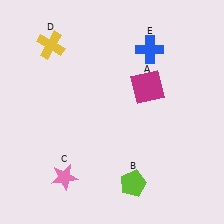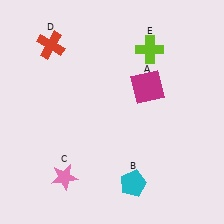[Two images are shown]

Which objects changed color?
B changed from lime to cyan. D changed from yellow to red. E changed from blue to lime.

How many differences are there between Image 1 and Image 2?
There are 3 differences between the two images.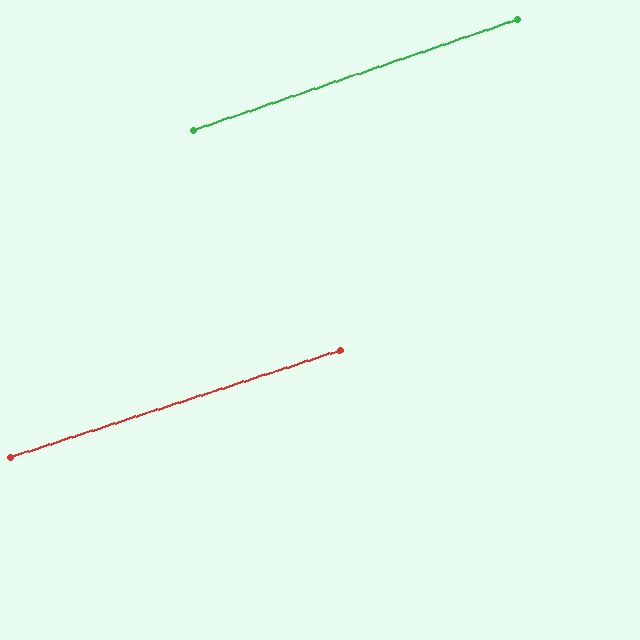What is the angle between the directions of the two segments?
Approximately 1 degree.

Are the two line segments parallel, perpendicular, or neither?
Parallel — their directions differ by only 1.0°.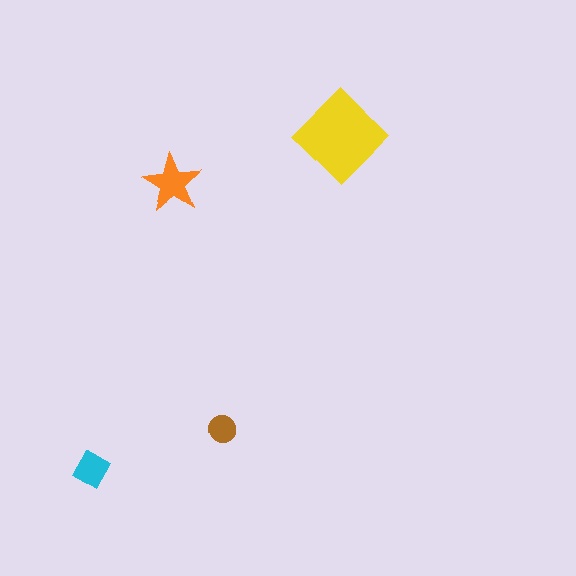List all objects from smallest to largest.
The brown circle, the cyan square, the orange star, the yellow diamond.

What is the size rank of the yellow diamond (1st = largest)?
1st.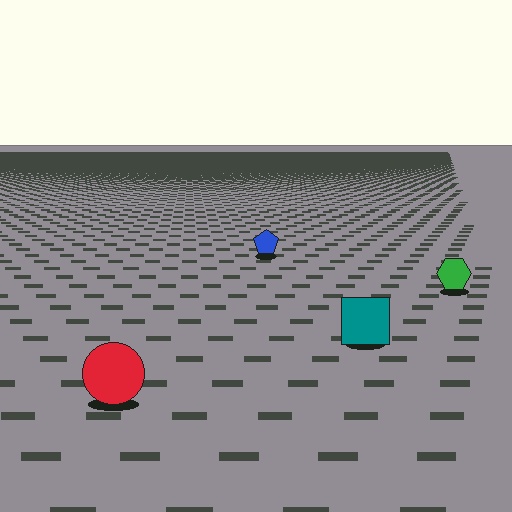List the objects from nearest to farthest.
From nearest to farthest: the red circle, the teal square, the green hexagon, the blue pentagon.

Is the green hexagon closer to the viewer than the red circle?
No. The red circle is closer — you can tell from the texture gradient: the ground texture is coarser near it.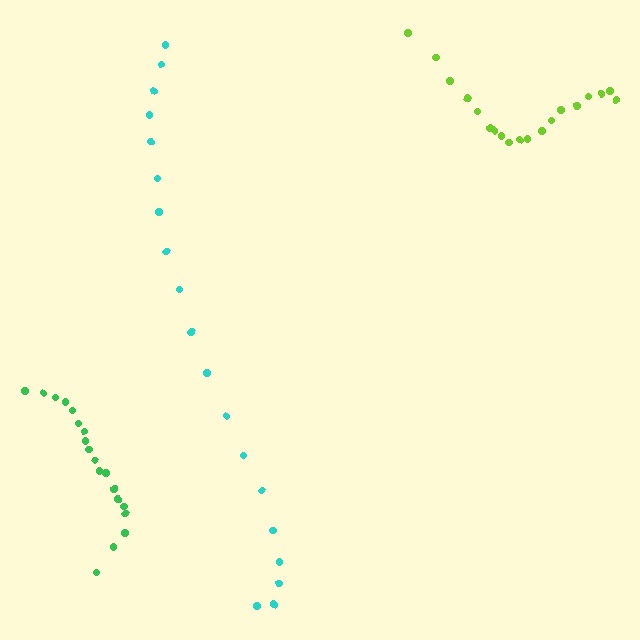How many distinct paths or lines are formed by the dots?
There are 3 distinct paths.